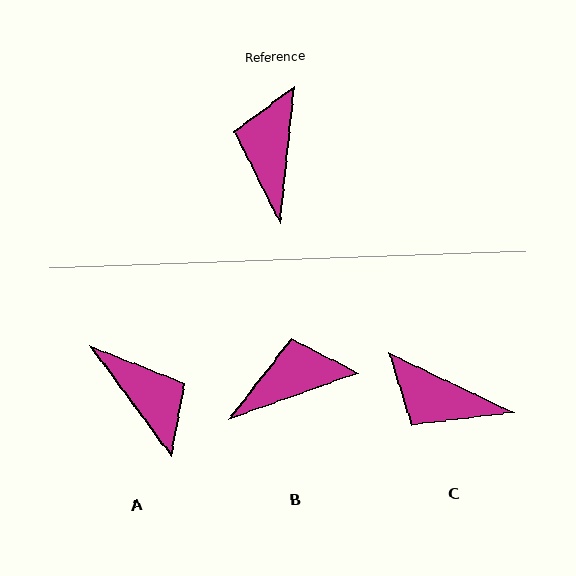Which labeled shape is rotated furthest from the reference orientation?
A, about 138 degrees away.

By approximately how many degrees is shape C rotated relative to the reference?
Approximately 70 degrees counter-clockwise.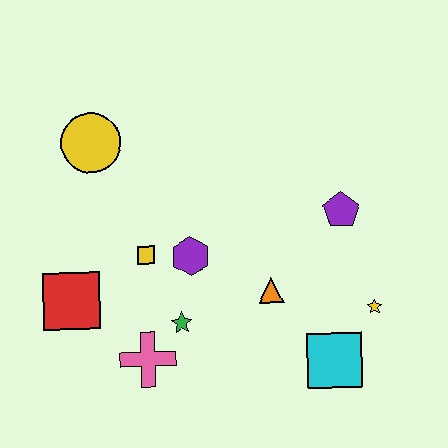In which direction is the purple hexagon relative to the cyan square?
The purple hexagon is to the left of the cyan square.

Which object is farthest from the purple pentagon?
The red square is farthest from the purple pentagon.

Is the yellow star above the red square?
No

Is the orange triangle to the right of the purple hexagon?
Yes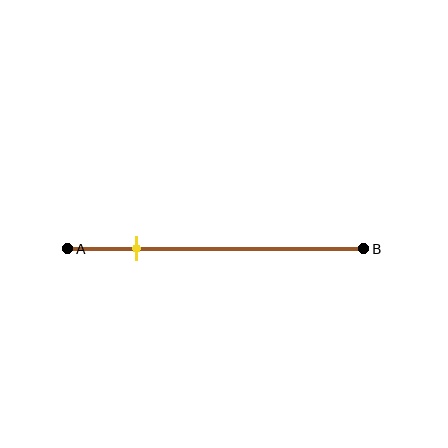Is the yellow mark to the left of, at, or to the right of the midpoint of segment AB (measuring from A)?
The yellow mark is to the left of the midpoint of segment AB.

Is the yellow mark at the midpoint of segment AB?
No, the mark is at about 25% from A, not at the 50% midpoint.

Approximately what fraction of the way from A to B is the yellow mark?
The yellow mark is approximately 25% of the way from A to B.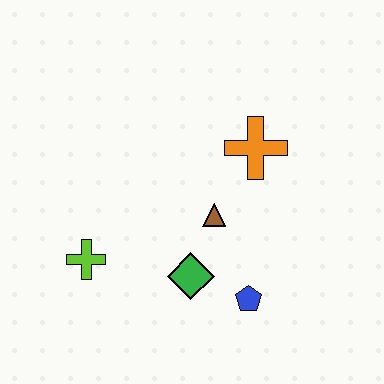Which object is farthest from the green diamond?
The orange cross is farthest from the green diamond.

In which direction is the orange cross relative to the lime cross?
The orange cross is to the right of the lime cross.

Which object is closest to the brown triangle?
The green diamond is closest to the brown triangle.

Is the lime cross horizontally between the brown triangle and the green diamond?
No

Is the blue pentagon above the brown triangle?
No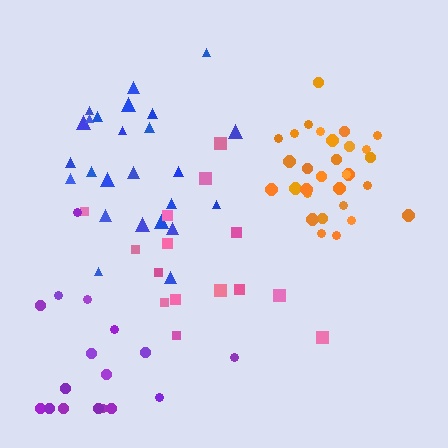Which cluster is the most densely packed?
Orange.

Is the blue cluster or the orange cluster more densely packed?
Orange.